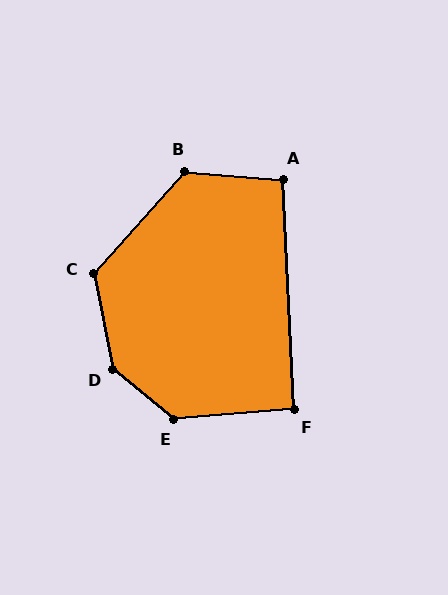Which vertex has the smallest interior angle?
F, at approximately 92 degrees.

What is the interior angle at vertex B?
Approximately 127 degrees (obtuse).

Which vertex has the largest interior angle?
D, at approximately 141 degrees.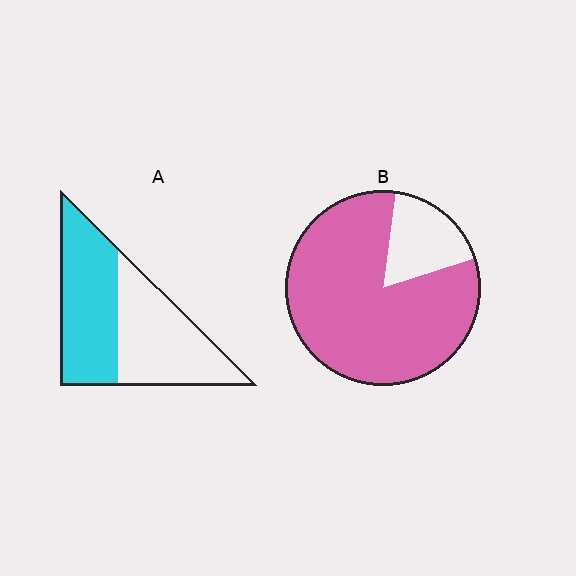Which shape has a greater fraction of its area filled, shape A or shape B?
Shape B.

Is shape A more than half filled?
Roughly half.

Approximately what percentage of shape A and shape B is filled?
A is approximately 50% and B is approximately 80%.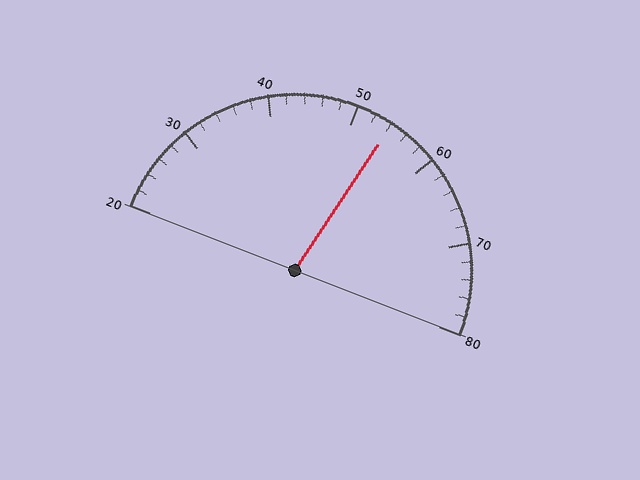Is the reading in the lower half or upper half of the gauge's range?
The reading is in the upper half of the range (20 to 80).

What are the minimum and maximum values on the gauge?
The gauge ranges from 20 to 80.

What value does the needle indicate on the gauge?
The needle indicates approximately 54.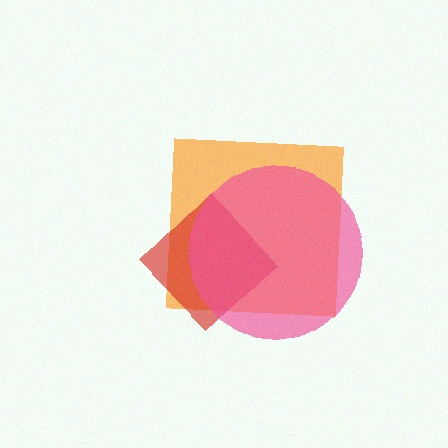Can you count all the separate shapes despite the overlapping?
Yes, there are 3 separate shapes.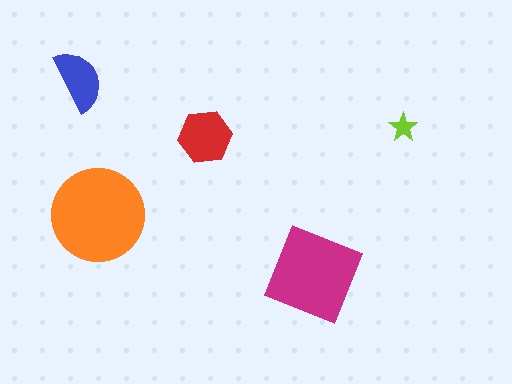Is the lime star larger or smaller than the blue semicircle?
Smaller.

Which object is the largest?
The orange circle.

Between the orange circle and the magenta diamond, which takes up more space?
The orange circle.